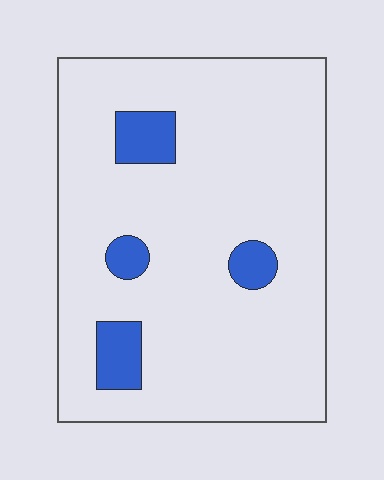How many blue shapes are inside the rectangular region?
4.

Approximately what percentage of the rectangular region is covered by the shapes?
Approximately 10%.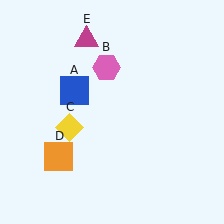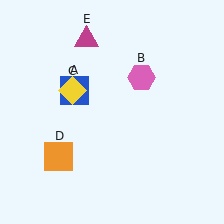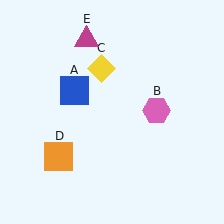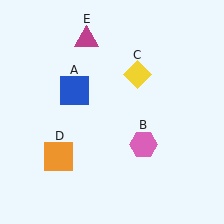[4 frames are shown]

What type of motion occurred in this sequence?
The pink hexagon (object B), yellow diamond (object C) rotated clockwise around the center of the scene.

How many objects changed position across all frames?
2 objects changed position: pink hexagon (object B), yellow diamond (object C).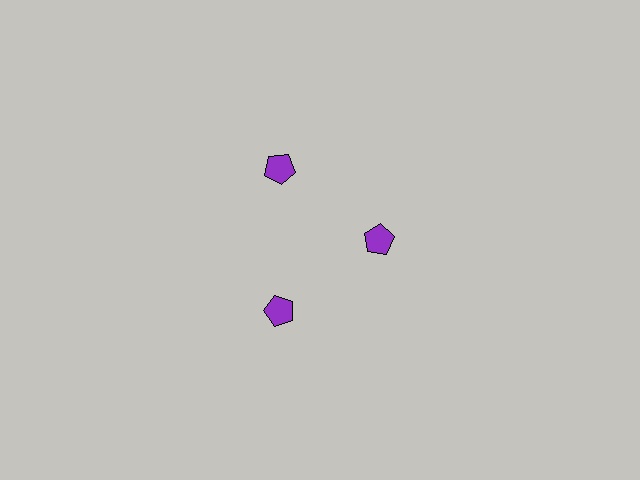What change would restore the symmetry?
The symmetry would be restored by moving it outward, back onto the ring so that all 3 pentagons sit at equal angles and equal distance from the center.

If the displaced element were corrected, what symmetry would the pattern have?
It would have 3-fold rotational symmetry — the pattern would map onto itself every 120 degrees.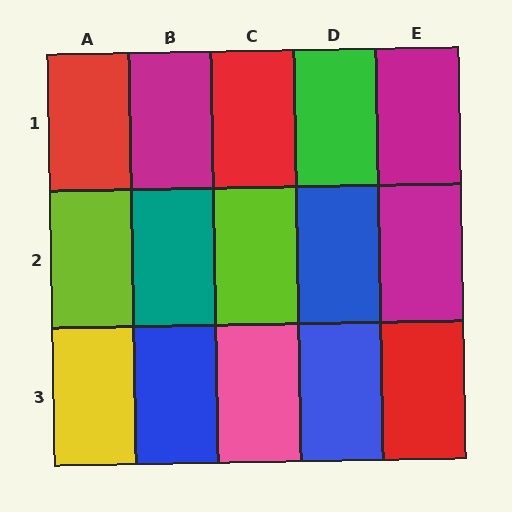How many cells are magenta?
3 cells are magenta.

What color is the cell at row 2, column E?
Magenta.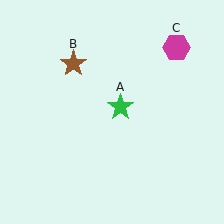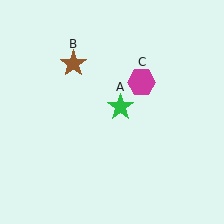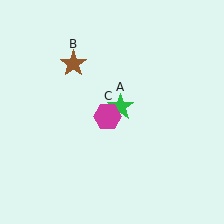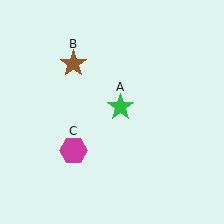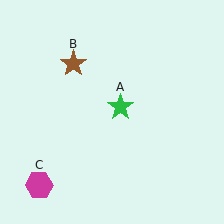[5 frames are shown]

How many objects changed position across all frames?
1 object changed position: magenta hexagon (object C).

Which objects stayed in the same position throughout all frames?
Green star (object A) and brown star (object B) remained stationary.